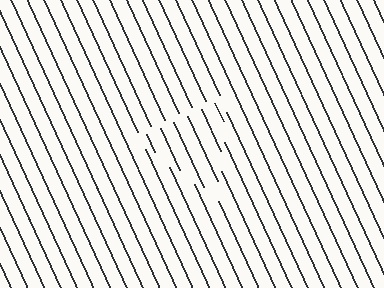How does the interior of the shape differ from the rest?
The interior of the shape contains the same grating, shifted by half a period — the contour is defined by the phase discontinuity where line-ends from the inner and outer gratings abut.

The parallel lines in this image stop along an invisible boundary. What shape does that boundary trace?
An illusory triangle. The interior of the shape contains the same grating, shifted by half a period — the contour is defined by the phase discontinuity where line-ends from the inner and outer gratings abut.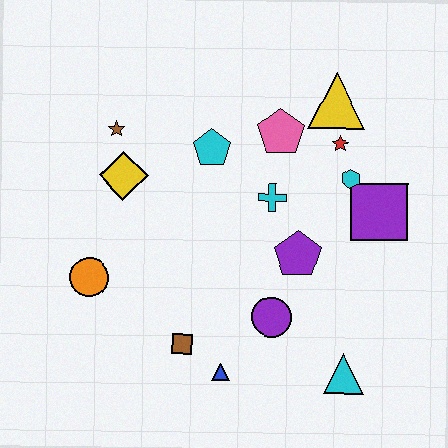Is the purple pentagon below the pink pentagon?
Yes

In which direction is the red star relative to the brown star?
The red star is to the right of the brown star.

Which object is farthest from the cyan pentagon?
The cyan triangle is farthest from the cyan pentagon.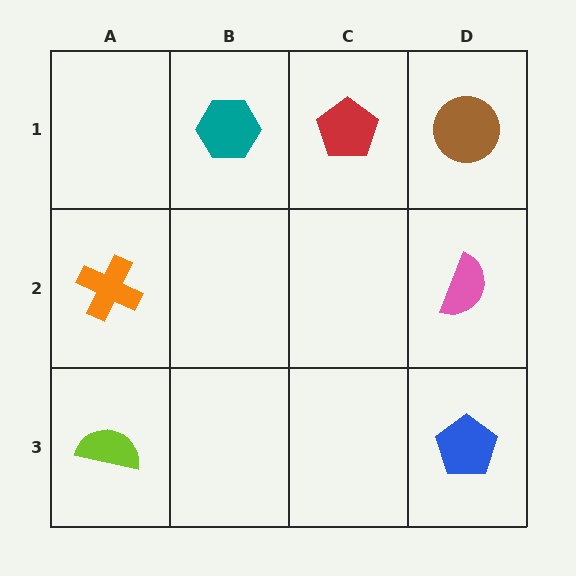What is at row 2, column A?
An orange cross.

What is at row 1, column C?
A red pentagon.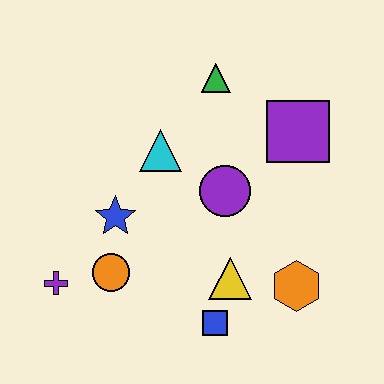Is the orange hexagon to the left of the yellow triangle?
No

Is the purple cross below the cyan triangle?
Yes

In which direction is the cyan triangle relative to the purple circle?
The cyan triangle is to the left of the purple circle.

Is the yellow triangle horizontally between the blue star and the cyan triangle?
No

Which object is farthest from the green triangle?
The purple cross is farthest from the green triangle.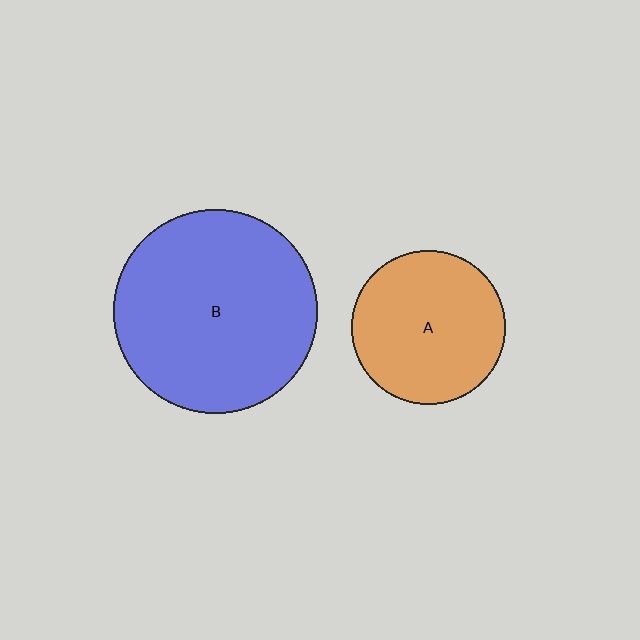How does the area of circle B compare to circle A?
Approximately 1.8 times.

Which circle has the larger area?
Circle B (blue).